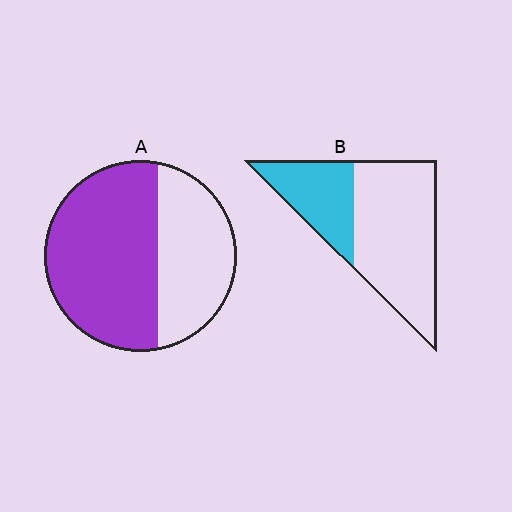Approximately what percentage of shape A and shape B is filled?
A is approximately 60% and B is approximately 35%.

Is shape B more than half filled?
No.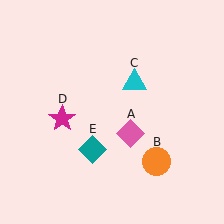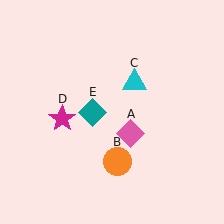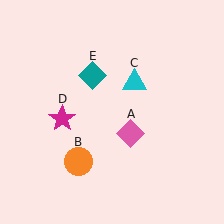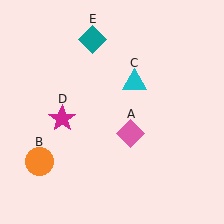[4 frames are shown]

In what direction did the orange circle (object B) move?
The orange circle (object B) moved left.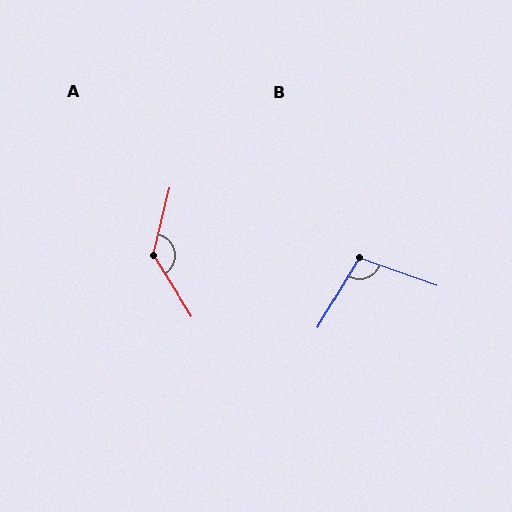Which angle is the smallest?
B, at approximately 101 degrees.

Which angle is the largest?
A, at approximately 134 degrees.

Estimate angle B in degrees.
Approximately 101 degrees.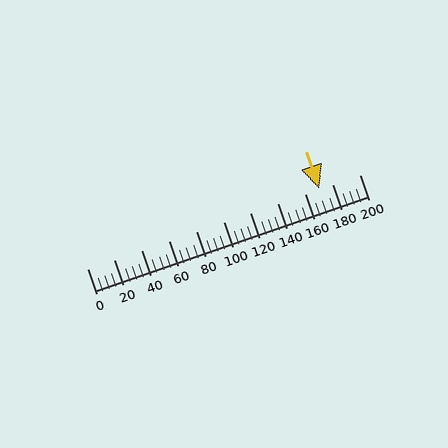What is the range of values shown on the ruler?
The ruler shows values from 0 to 200.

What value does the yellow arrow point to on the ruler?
The yellow arrow points to approximately 170.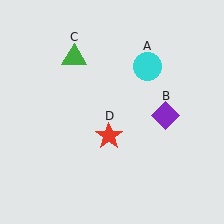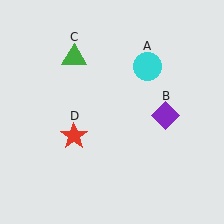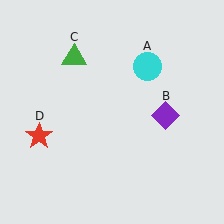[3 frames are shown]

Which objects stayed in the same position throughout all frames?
Cyan circle (object A) and purple diamond (object B) and green triangle (object C) remained stationary.